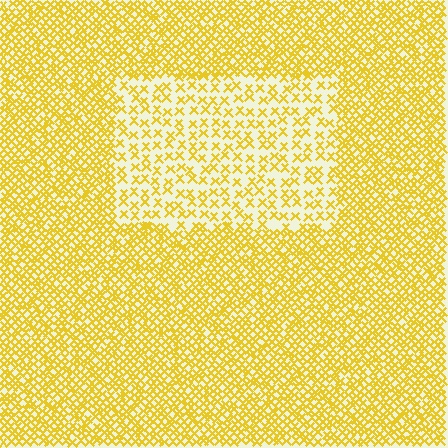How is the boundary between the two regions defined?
The boundary is defined by a change in element density (approximately 2.3x ratio). All elements are the same color, size, and shape.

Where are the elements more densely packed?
The elements are more densely packed outside the rectangle boundary.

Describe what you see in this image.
The image contains small yellow elements arranged at two different densities. A rectangle-shaped region is visible where the elements are less densely packed than the surrounding area.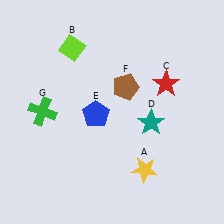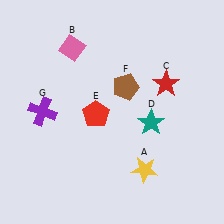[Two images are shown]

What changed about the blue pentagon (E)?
In Image 1, E is blue. In Image 2, it changed to red.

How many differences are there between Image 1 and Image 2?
There are 3 differences between the two images.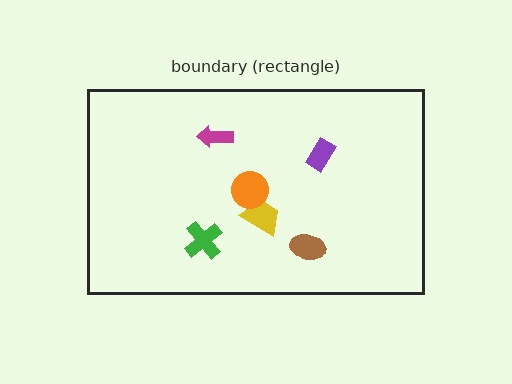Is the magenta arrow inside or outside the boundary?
Inside.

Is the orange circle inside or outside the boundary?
Inside.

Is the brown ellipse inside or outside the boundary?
Inside.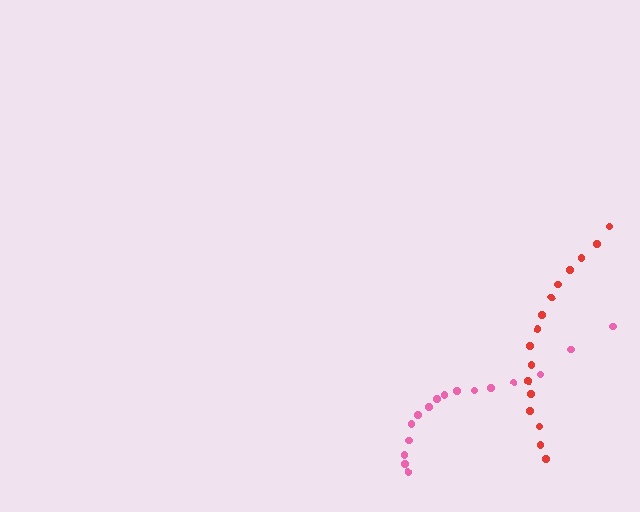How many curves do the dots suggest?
There are 2 distinct paths.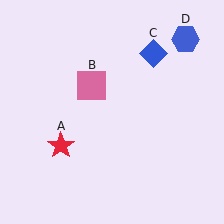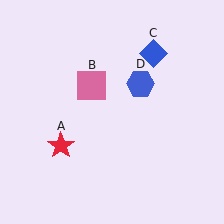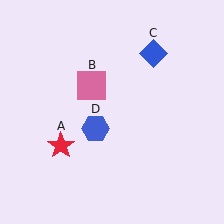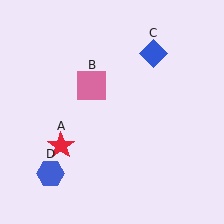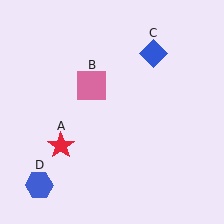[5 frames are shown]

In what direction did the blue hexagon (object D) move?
The blue hexagon (object D) moved down and to the left.